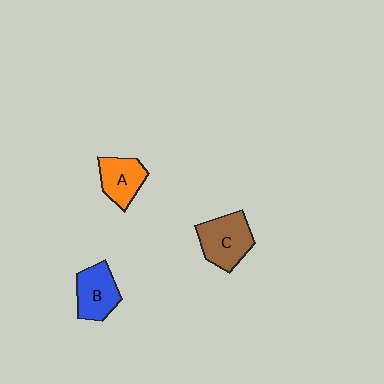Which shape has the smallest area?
Shape A (orange).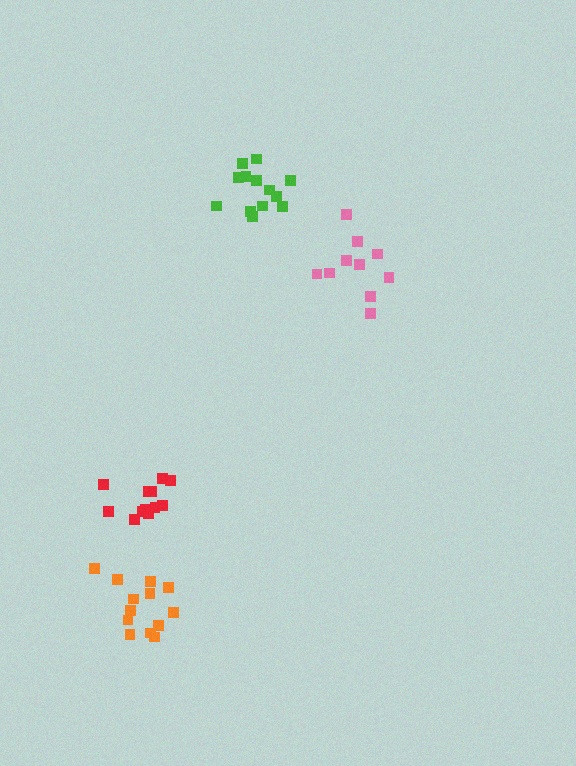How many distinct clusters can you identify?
There are 4 distinct clusters.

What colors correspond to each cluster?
The clusters are colored: orange, green, pink, red.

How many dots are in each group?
Group 1: 13 dots, Group 2: 13 dots, Group 3: 10 dots, Group 4: 12 dots (48 total).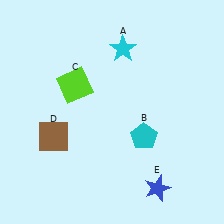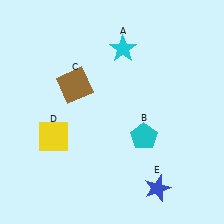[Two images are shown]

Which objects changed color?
C changed from lime to brown. D changed from brown to yellow.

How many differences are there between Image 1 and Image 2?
There are 2 differences between the two images.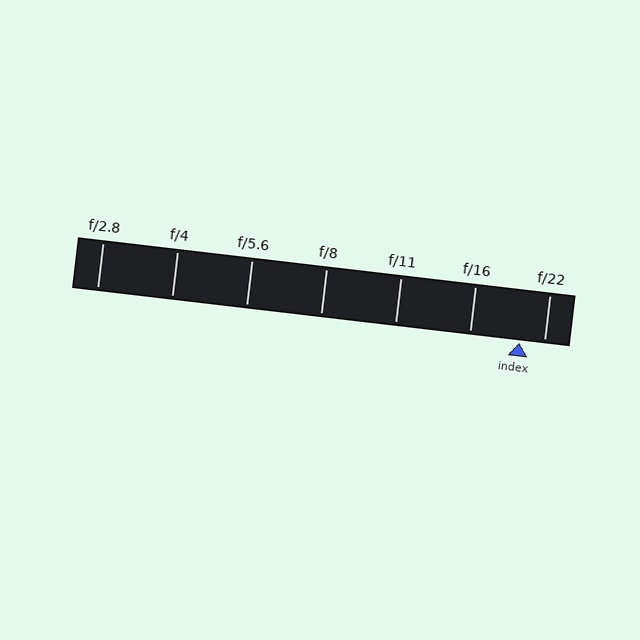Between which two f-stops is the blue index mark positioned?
The index mark is between f/16 and f/22.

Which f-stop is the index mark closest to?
The index mark is closest to f/22.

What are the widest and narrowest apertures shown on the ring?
The widest aperture shown is f/2.8 and the narrowest is f/22.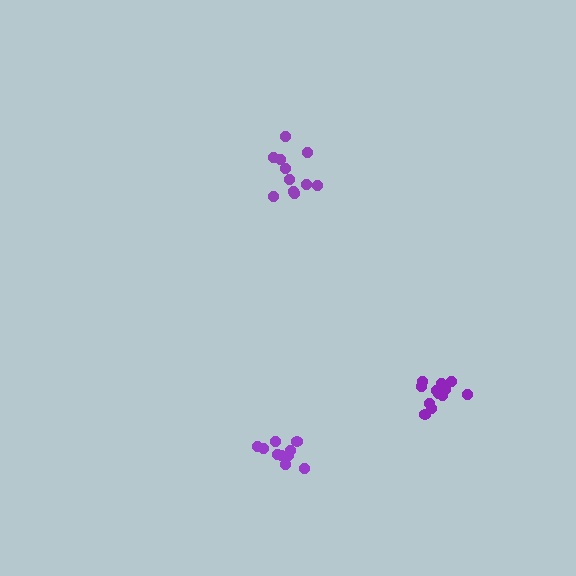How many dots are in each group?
Group 1: 10 dots, Group 2: 11 dots, Group 3: 12 dots (33 total).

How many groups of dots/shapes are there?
There are 3 groups.